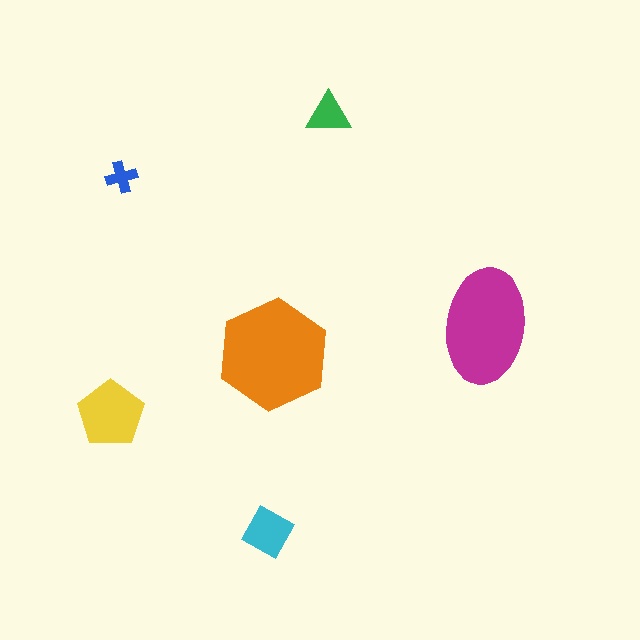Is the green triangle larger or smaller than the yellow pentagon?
Smaller.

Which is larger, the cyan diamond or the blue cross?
The cyan diamond.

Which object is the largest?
The orange hexagon.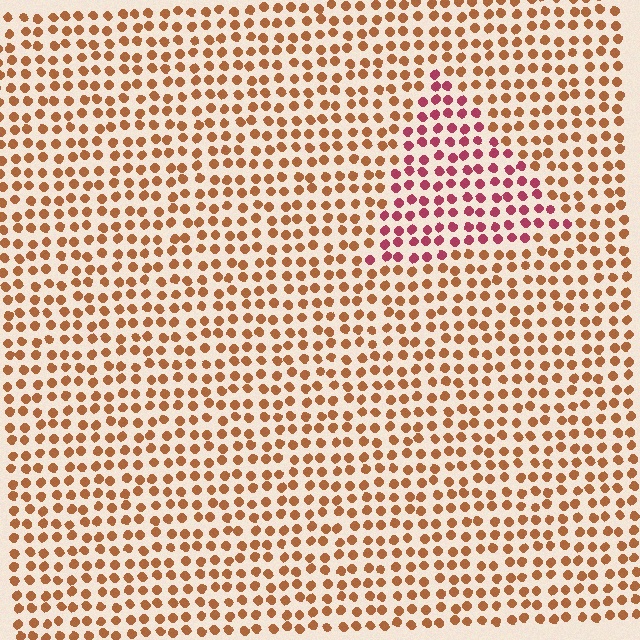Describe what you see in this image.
The image is filled with small brown elements in a uniform arrangement. A triangle-shaped region is visible where the elements are tinted to a slightly different hue, forming a subtle color boundary.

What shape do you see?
I see a triangle.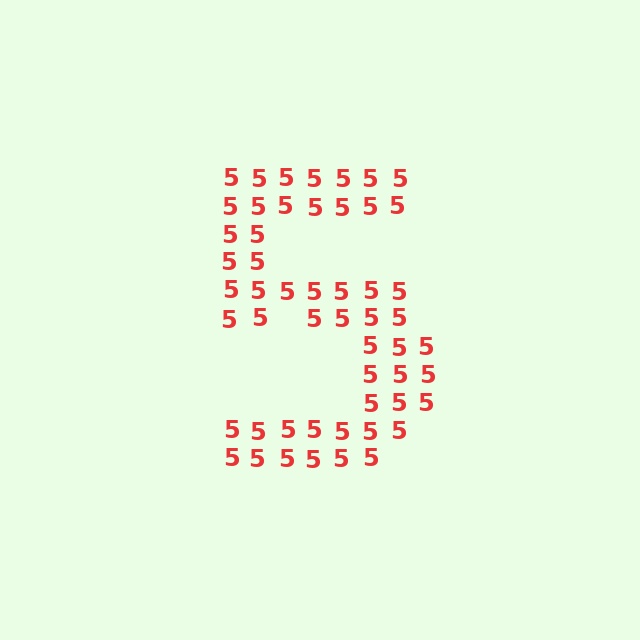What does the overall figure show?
The overall figure shows the digit 5.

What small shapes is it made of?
It is made of small digit 5's.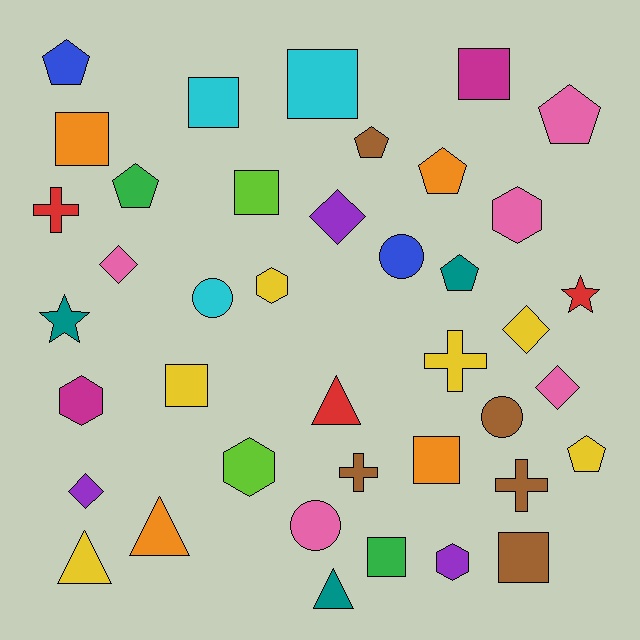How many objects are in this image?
There are 40 objects.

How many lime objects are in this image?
There are 2 lime objects.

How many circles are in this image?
There are 4 circles.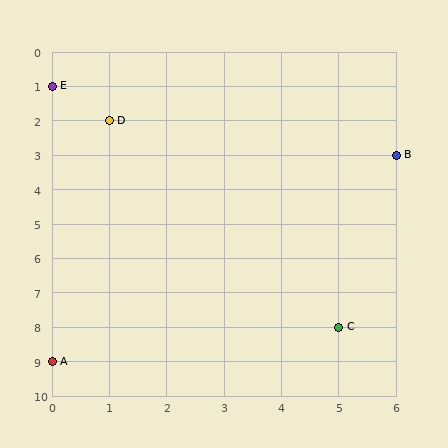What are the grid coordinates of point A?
Point A is at grid coordinates (0, 9).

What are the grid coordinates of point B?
Point B is at grid coordinates (6, 3).